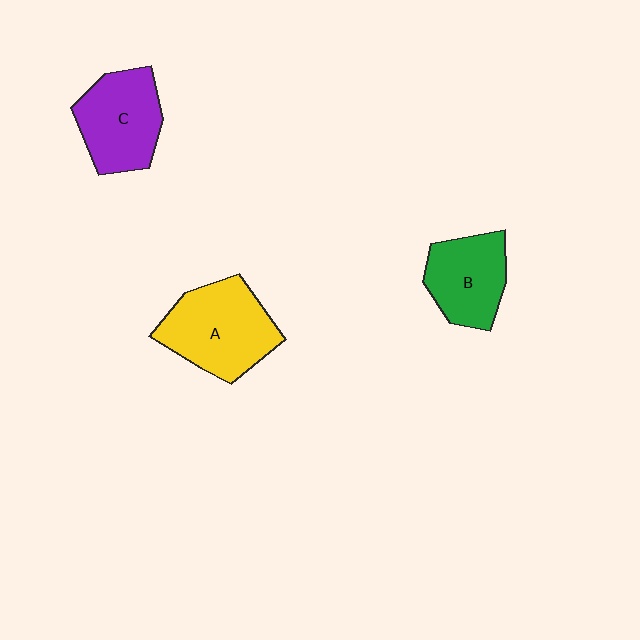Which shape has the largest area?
Shape A (yellow).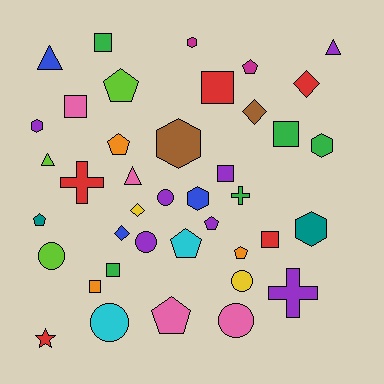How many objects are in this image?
There are 40 objects.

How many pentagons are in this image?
There are 8 pentagons.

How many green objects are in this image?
There are 5 green objects.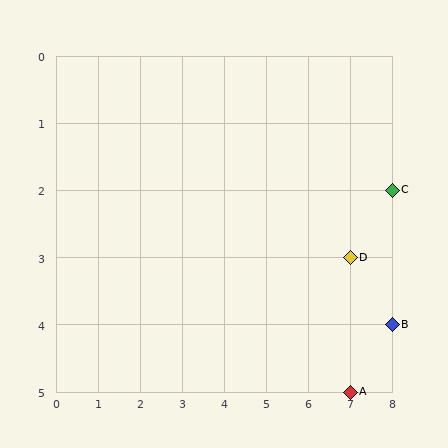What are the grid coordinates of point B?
Point B is at grid coordinates (8, 4).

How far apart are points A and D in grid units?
Points A and D are 2 rows apart.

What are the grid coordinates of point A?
Point A is at grid coordinates (7, 5).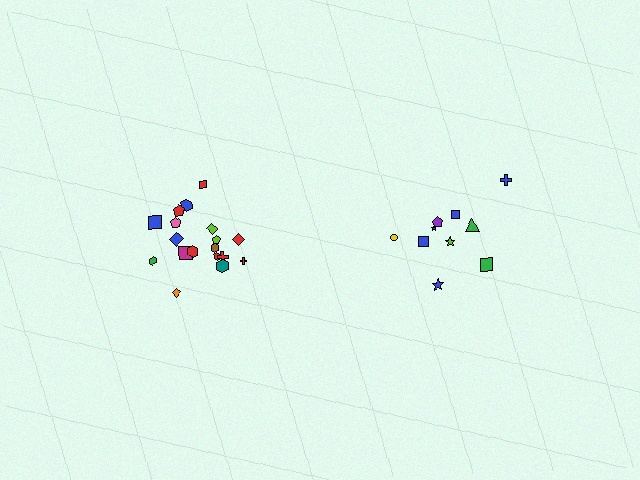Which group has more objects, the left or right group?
The left group.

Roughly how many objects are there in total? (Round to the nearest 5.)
Roughly 30 objects in total.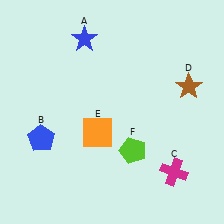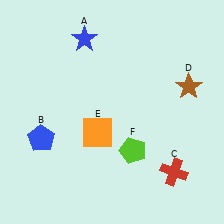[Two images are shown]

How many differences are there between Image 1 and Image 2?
There is 1 difference between the two images.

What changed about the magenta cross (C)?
In Image 1, C is magenta. In Image 2, it changed to red.